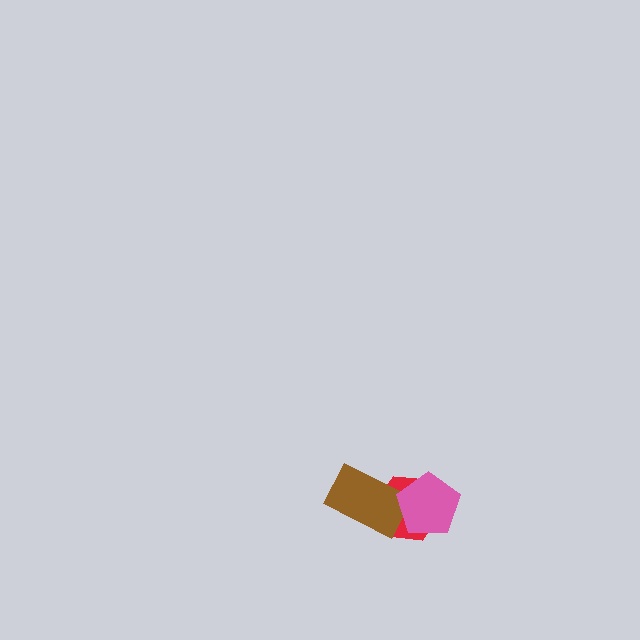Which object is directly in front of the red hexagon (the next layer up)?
The brown rectangle is directly in front of the red hexagon.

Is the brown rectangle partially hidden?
Yes, it is partially covered by another shape.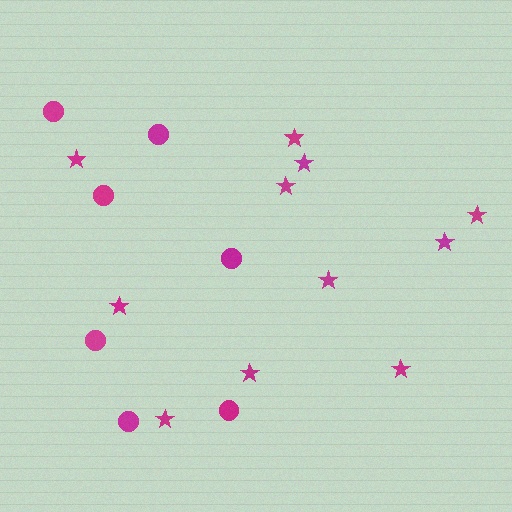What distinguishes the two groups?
There are 2 groups: one group of stars (11) and one group of circles (7).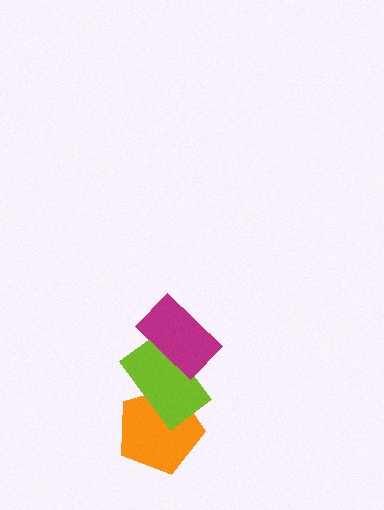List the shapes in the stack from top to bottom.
From top to bottom: the magenta rectangle, the lime rectangle, the orange pentagon.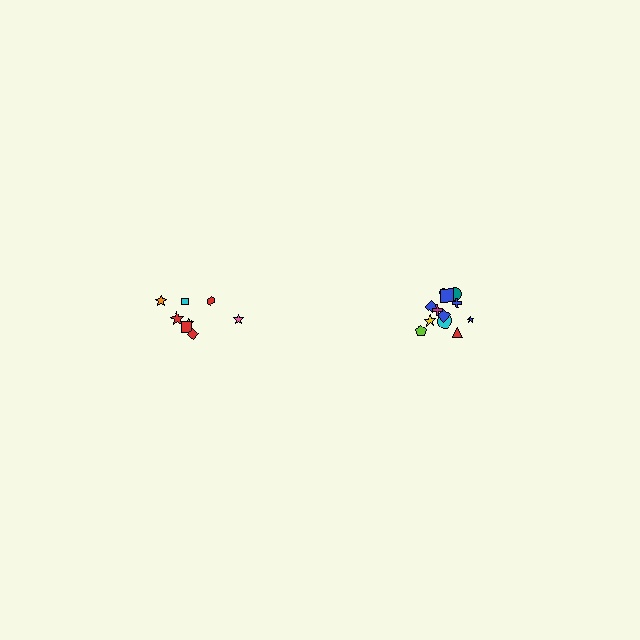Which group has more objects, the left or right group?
The right group.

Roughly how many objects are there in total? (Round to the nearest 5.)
Roughly 20 objects in total.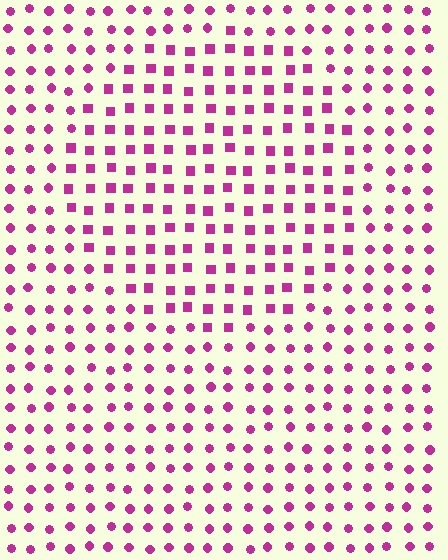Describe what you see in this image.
The image is filled with small magenta elements arranged in a uniform grid. A circle-shaped region contains squares, while the surrounding area contains circles. The boundary is defined purely by the change in element shape.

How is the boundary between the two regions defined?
The boundary is defined by a change in element shape: squares inside vs. circles outside. All elements share the same color and spacing.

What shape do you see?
I see a circle.